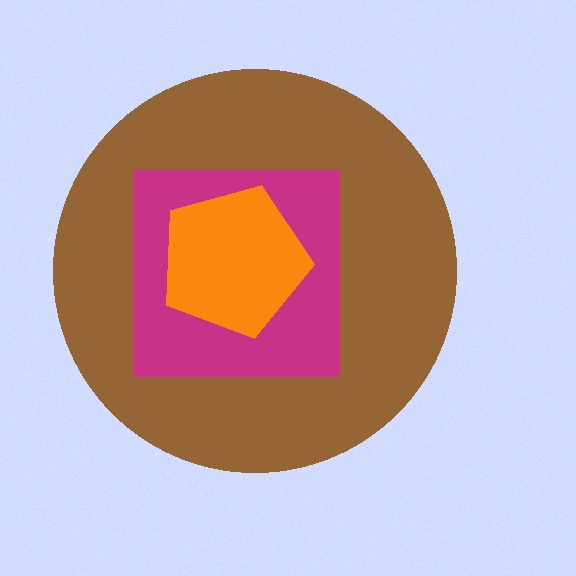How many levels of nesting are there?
3.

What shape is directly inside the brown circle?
The magenta square.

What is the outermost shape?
The brown circle.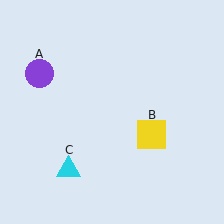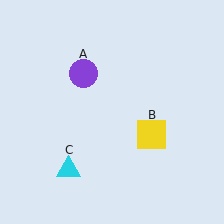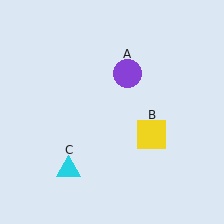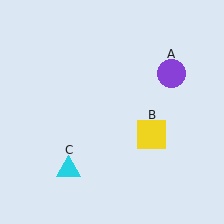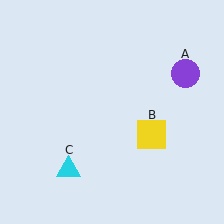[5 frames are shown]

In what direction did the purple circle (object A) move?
The purple circle (object A) moved right.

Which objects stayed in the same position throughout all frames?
Yellow square (object B) and cyan triangle (object C) remained stationary.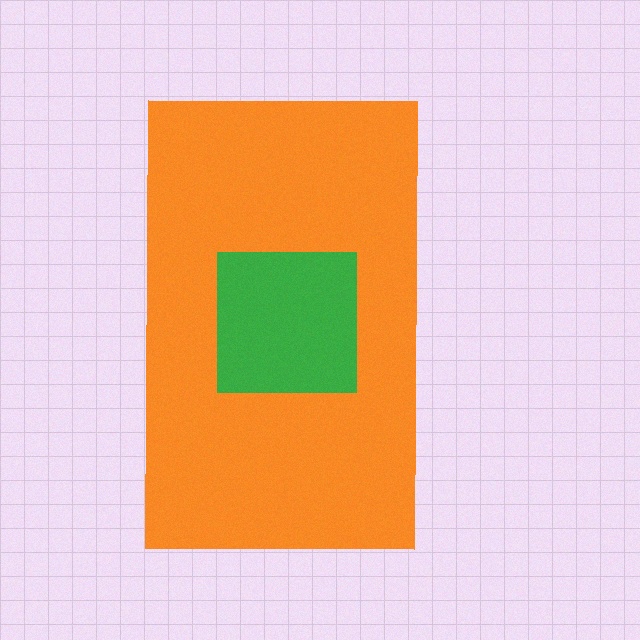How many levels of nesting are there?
2.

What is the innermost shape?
The green square.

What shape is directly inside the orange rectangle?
The green square.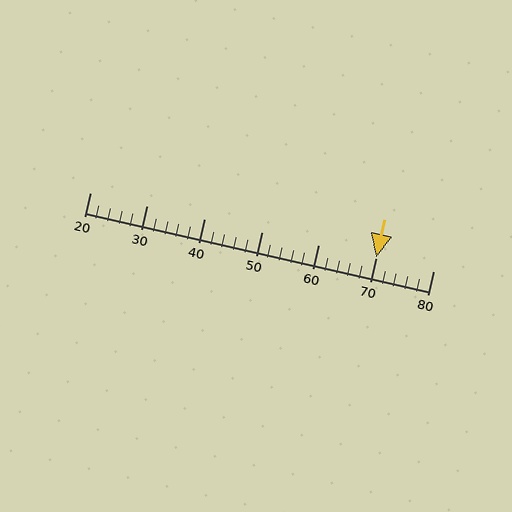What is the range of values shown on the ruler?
The ruler shows values from 20 to 80.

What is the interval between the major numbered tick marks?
The major tick marks are spaced 10 units apart.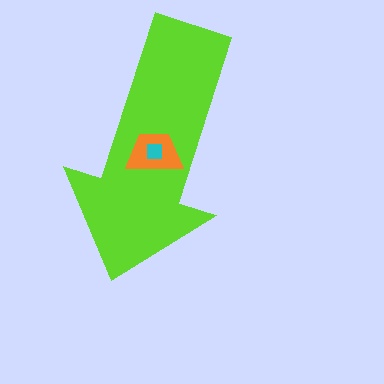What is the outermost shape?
The lime arrow.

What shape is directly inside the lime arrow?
The orange trapezoid.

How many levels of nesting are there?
3.